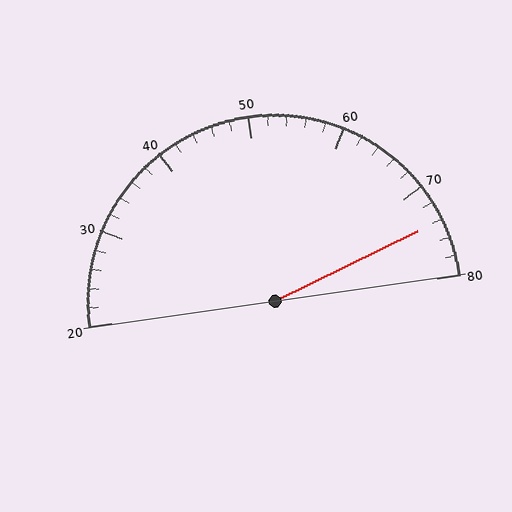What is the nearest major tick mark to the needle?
The nearest major tick mark is 70.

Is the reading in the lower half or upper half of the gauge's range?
The reading is in the upper half of the range (20 to 80).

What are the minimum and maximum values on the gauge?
The gauge ranges from 20 to 80.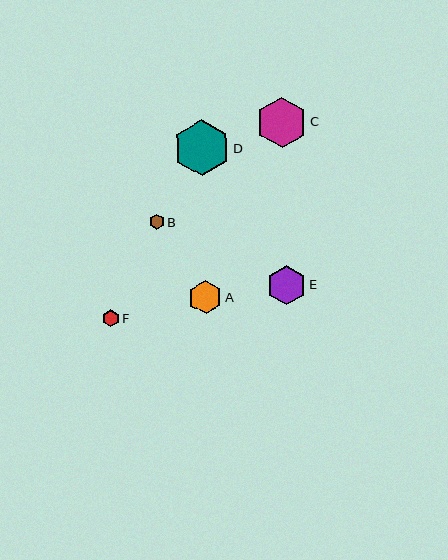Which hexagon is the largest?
Hexagon D is the largest with a size of approximately 57 pixels.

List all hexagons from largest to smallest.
From largest to smallest: D, C, E, A, F, B.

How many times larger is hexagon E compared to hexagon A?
Hexagon E is approximately 1.2 times the size of hexagon A.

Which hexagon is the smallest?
Hexagon B is the smallest with a size of approximately 15 pixels.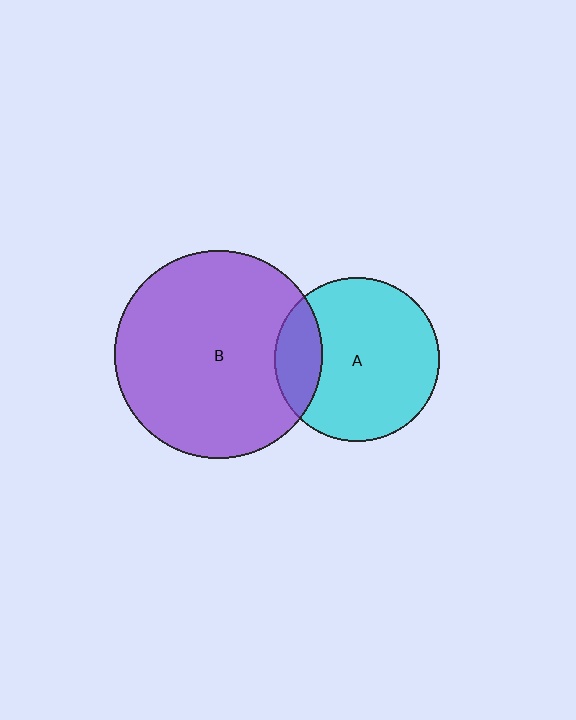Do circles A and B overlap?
Yes.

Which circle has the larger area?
Circle B (purple).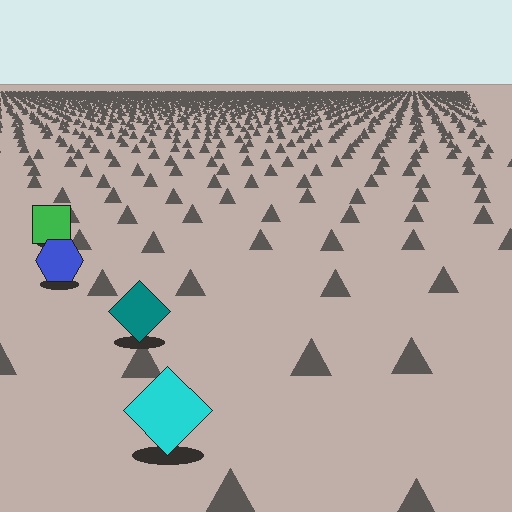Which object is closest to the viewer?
The cyan diamond is closest. The texture marks near it are larger and more spread out.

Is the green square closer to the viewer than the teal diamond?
No. The teal diamond is closer — you can tell from the texture gradient: the ground texture is coarser near it.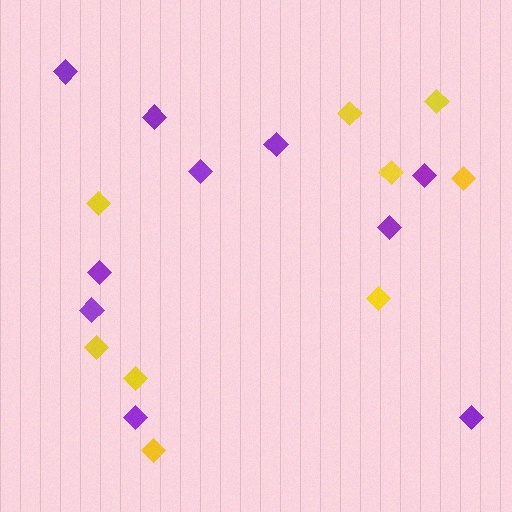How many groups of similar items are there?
There are 2 groups: one group of purple diamonds (10) and one group of yellow diamonds (9).